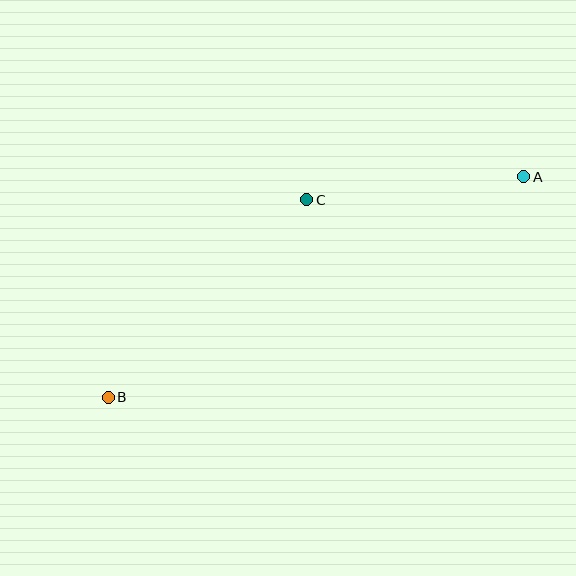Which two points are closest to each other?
Points A and C are closest to each other.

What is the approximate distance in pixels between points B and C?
The distance between B and C is approximately 280 pixels.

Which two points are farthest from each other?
Points A and B are farthest from each other.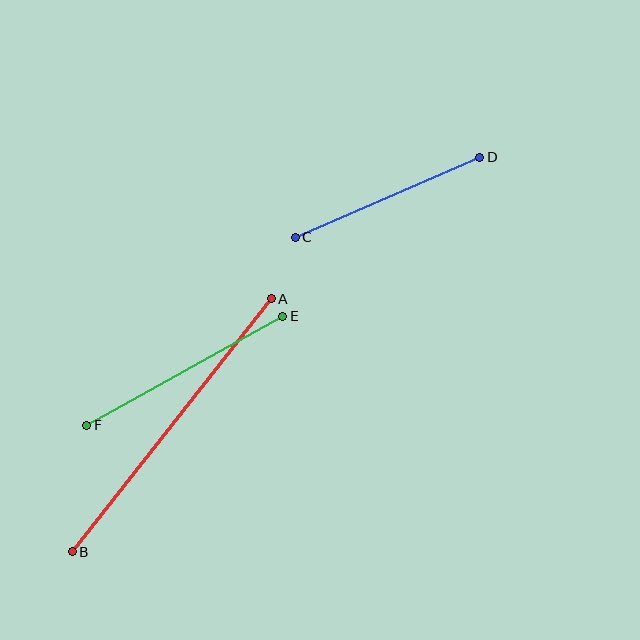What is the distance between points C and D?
The distance is approximately 201 pixels.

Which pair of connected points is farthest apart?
Points A and B are farthest apart.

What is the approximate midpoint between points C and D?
The midpoint is at approximately (387, 197) pixels.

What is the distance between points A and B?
The distance is approximately 322 pixels.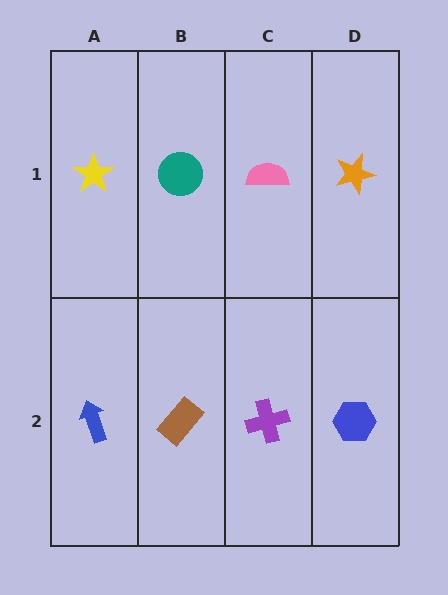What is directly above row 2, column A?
A yellow star.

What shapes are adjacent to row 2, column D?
An orange star (row 1, column D), a purple cross (row 2, column C).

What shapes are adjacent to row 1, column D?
A blue hexagon (row 2, column D), a pink semicircle (row 1, column C).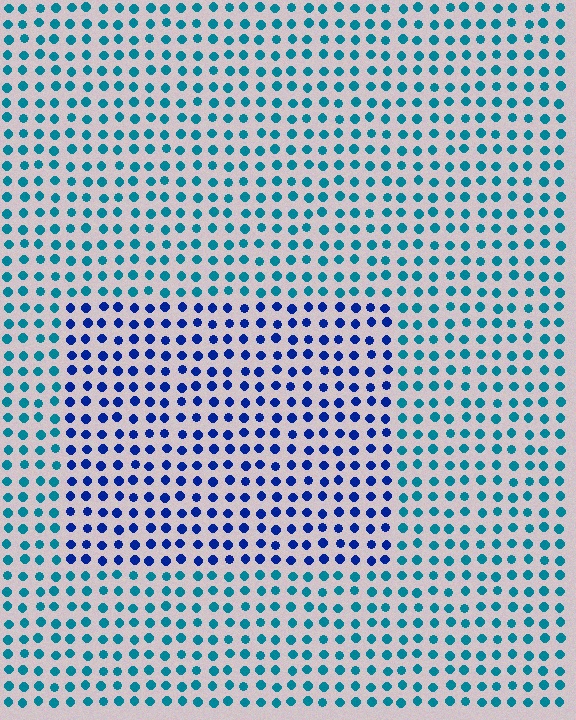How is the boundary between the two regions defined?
The boundary is defined purely by a slight shift in hue (about 40 degrees). Spacing, size, and orientation are identical on both sides.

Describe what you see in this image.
The image is filled with small teal elements in a uniform arrangement. A rectangle-shaped region is visible where the elements are tinted to a slightly different hue, forming a subtle color boundary.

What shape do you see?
I see a rectangle.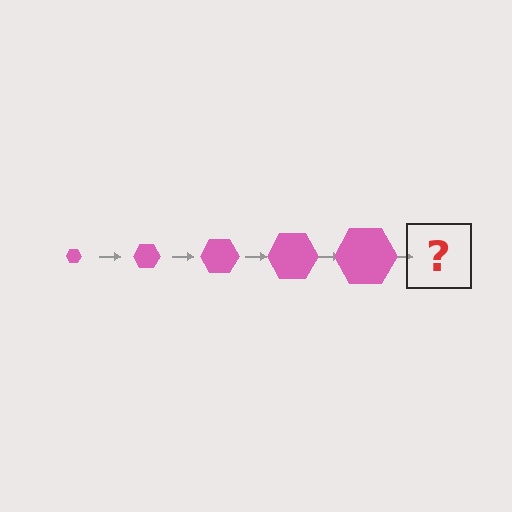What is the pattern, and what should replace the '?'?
The pattern is that the hexagon gets progressively larger each step. The '?' should be a pink hexagon, larger than the previous one.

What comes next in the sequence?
The next element should be a pink hexagon, larger than the previous one.